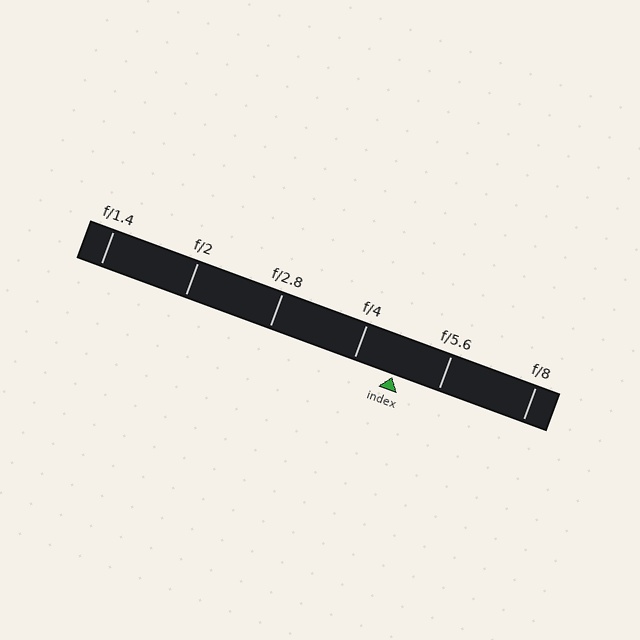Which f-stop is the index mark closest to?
The index mark is closest to f/4.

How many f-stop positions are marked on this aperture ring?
There are 6 f-stop positions marked.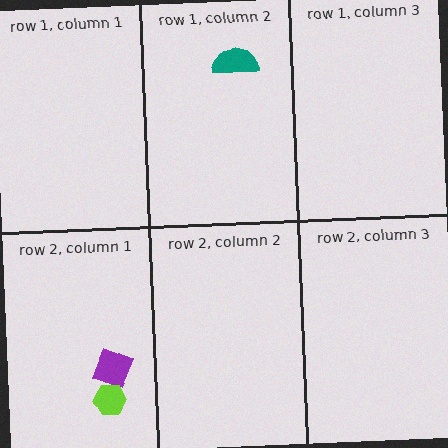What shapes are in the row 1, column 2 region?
The teal semicircle.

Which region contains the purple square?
The row 2, column 1 region.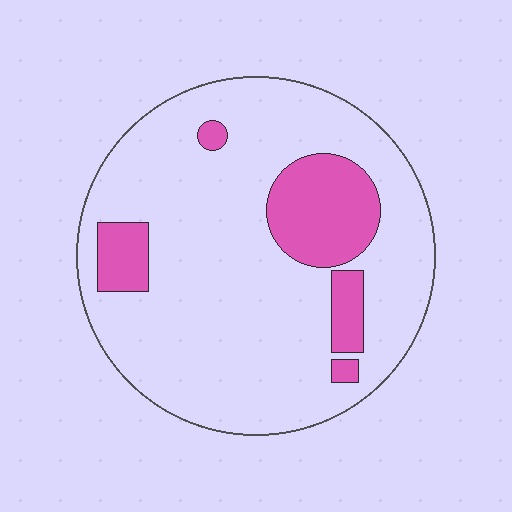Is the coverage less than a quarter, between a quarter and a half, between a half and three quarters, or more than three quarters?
Less than a quarter.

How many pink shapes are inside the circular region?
5.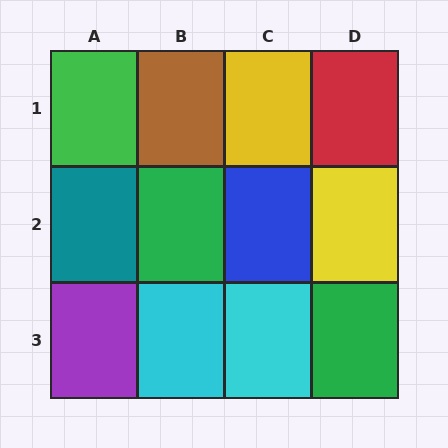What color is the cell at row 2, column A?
Teal.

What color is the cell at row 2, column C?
Blue.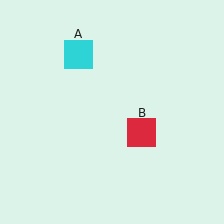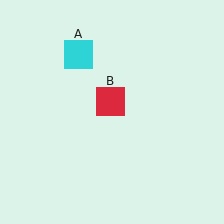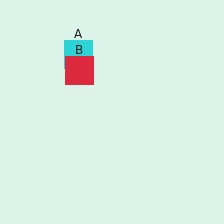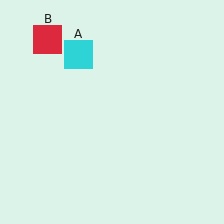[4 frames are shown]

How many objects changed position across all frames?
1 object changed position: red square (object B).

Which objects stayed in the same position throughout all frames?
Cyan square (object A) remained stationary.